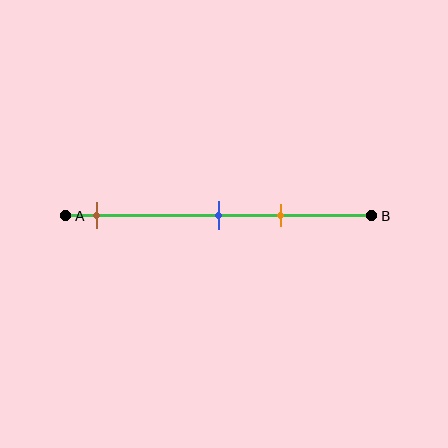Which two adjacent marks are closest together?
The blue and orange marks are the closest adjacent pair.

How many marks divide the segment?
There are 3 marks dividing the segment.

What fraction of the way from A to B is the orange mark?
The orange mark is approximately 70% (0.7) of the way from A to B.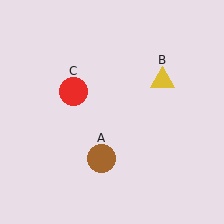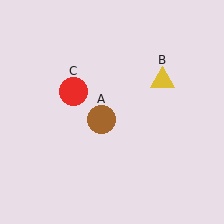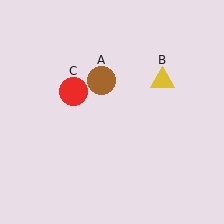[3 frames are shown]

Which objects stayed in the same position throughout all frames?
Yellow triangle (object B) and red circle (object C) remained stationary.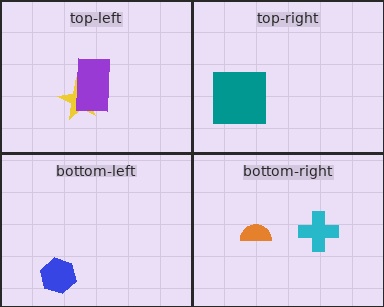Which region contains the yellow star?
The top-left region.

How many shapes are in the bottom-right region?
2.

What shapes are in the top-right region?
The teal square.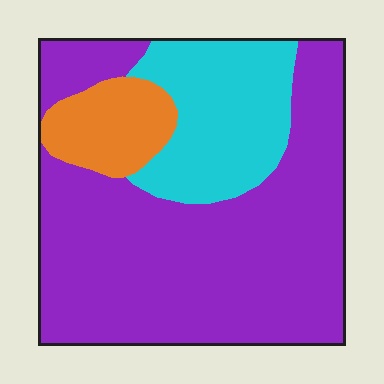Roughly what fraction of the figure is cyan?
Cyan takes up about one fifth (1/5) of the figure.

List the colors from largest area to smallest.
From largest to smallest: purple, cyan, orange.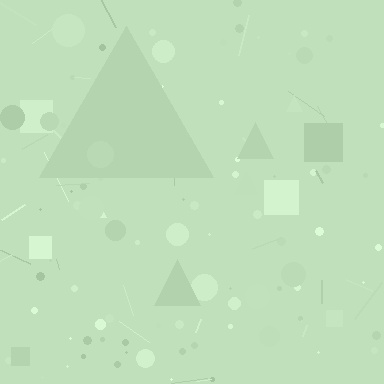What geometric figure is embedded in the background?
A triangle is embedded in the background.